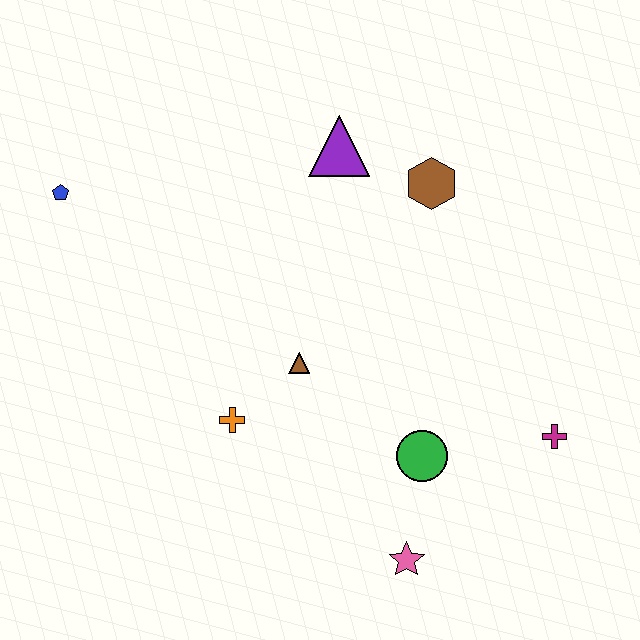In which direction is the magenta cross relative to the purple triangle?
The magenta cross is below the purple triangle.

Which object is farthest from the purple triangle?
The pink star is farthest from the purple triangle.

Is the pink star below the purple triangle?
Yes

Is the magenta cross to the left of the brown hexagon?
No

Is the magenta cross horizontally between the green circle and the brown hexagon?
No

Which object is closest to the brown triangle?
The orange cross is closest to the brown triangle.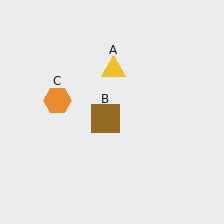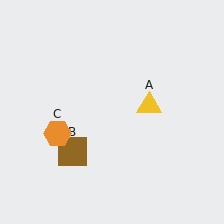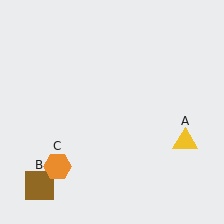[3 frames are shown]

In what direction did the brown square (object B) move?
The brown square (object B) moved down and to the left.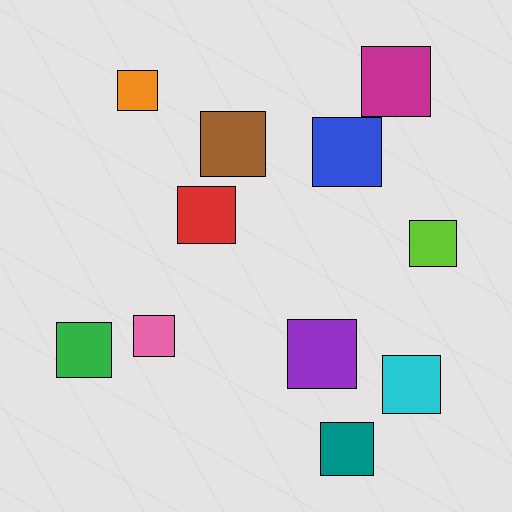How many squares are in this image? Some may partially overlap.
There are 11 squares.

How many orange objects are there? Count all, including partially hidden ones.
There is 1 orange object.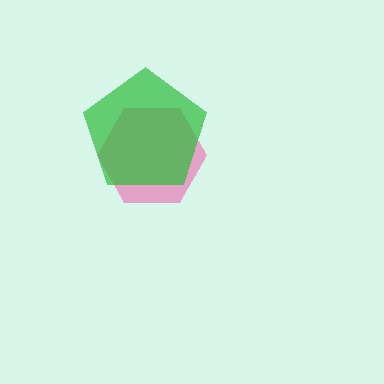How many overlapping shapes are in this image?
There are 2 overlapping shapes in the image.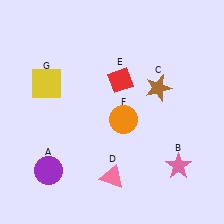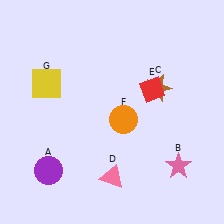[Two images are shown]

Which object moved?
The red diamond (E) moved right.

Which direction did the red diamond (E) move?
The red diamond (E) moved right.